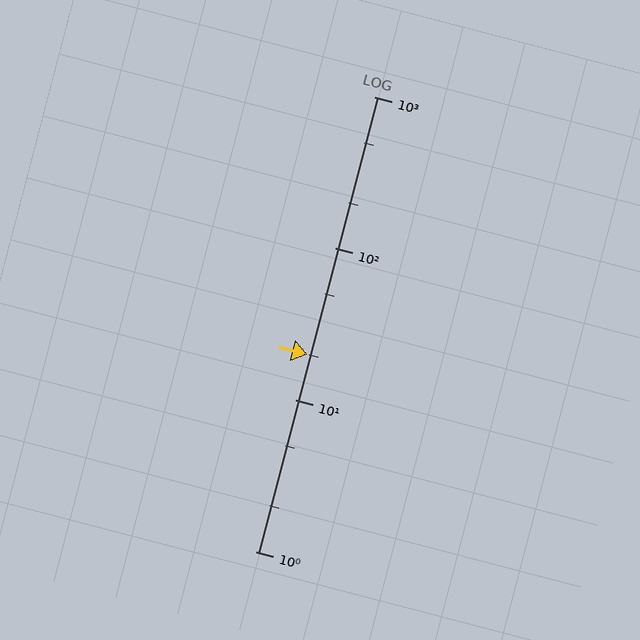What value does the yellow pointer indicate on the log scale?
The pointer indicates approximately 20.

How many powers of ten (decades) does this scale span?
The scale spans 3 decades, from 1 to 1000.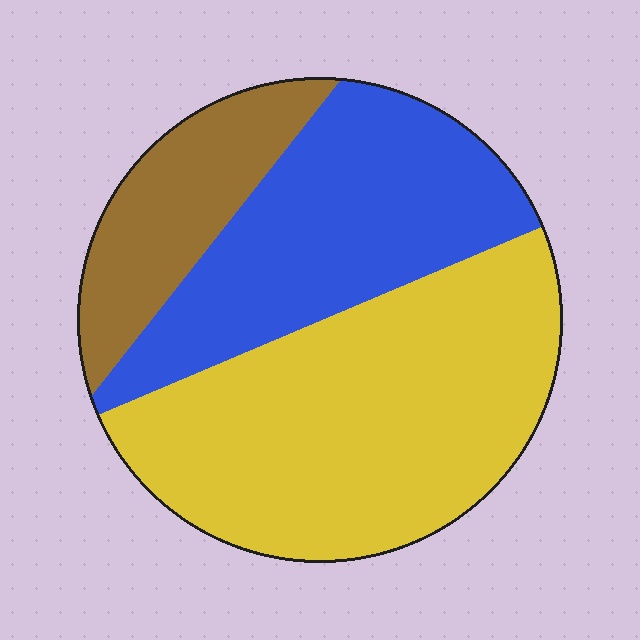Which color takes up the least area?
Brown, at roughly 15%.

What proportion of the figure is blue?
Blue takes up between a quarter and a half of the figure.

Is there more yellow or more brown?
Yellow.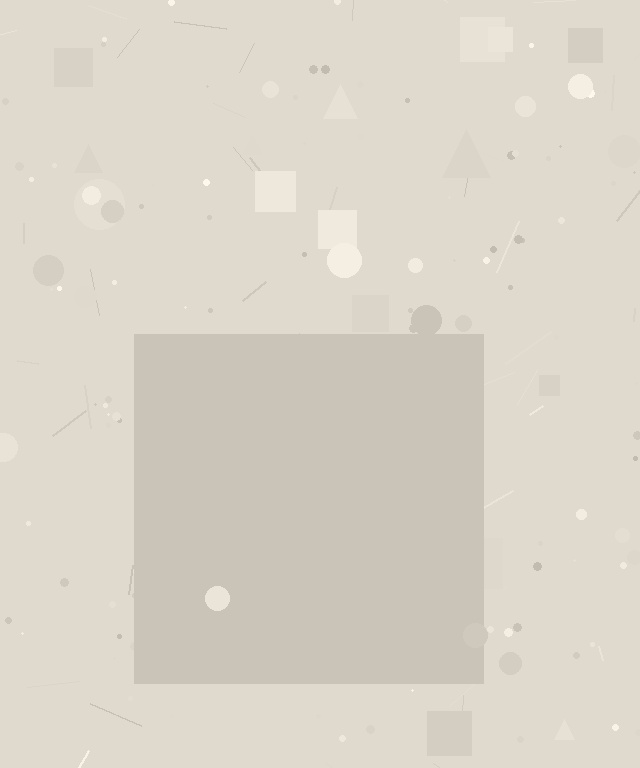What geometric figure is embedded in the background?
A square is embedded in the background.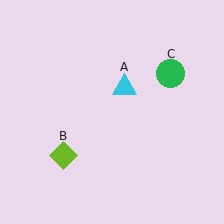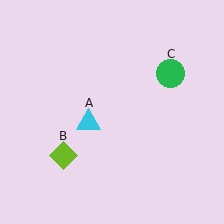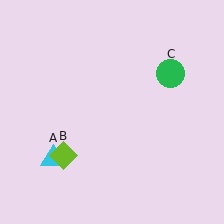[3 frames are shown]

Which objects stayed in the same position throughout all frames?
Lime diamond (object B) and green circle (object C) remained stationary.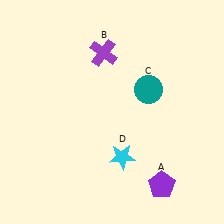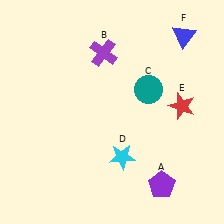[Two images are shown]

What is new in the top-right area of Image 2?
A blue triangle (F) was added in the top-right area of Image 2.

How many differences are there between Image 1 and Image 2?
There are 2 differences between the two images.